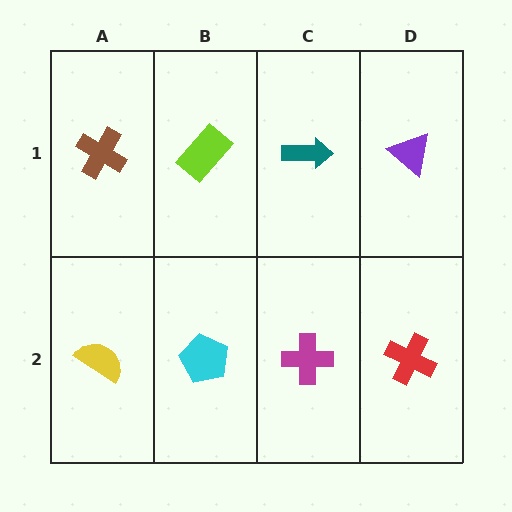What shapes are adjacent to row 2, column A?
A brown cross (row 1, column A), a cyan pentagon (row 2, column B).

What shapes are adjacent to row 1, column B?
A cyan pentagon (row 2, column B), a brown cross (row 1, column A), a teal arrow (row 1, column C).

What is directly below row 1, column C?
A magenta cross.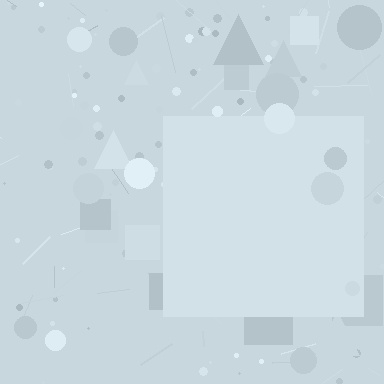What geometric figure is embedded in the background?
A square is embedded in the background.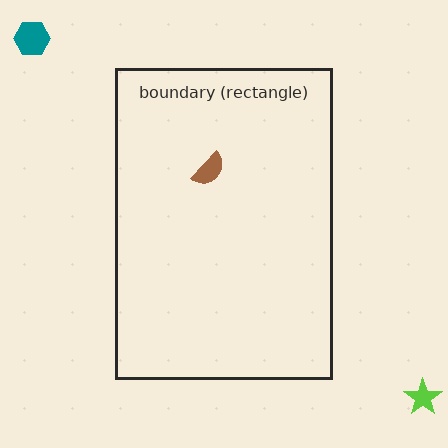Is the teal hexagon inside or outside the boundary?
Outside.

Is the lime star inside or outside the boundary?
Outside.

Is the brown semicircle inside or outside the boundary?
Inside.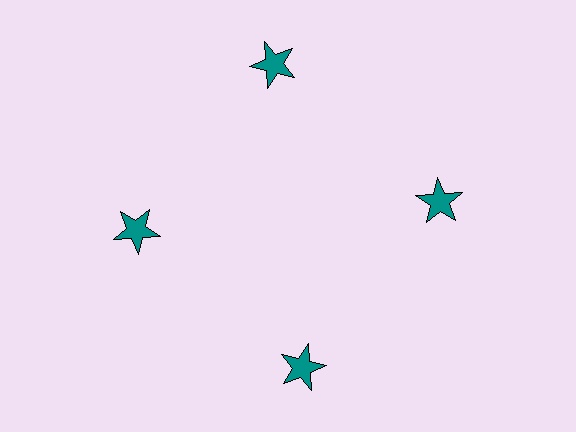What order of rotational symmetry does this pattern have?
This pattern has 4-fold rotational symmetry.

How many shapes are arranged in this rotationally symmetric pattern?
There are 4 shapes, arranged in 4 groups of 1.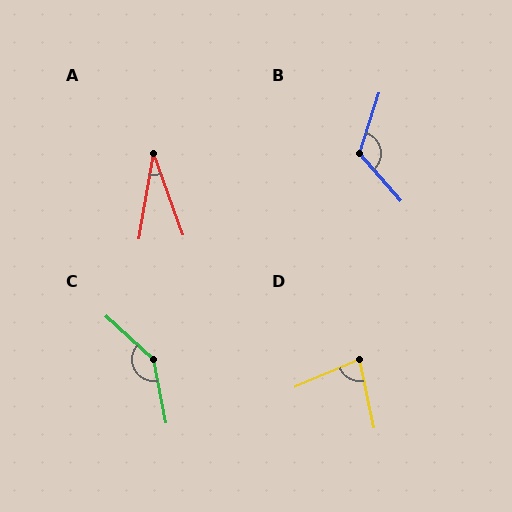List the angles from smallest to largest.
A (30°), D (79°), B (121°), C (144°).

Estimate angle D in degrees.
Approximately 79 degrees.